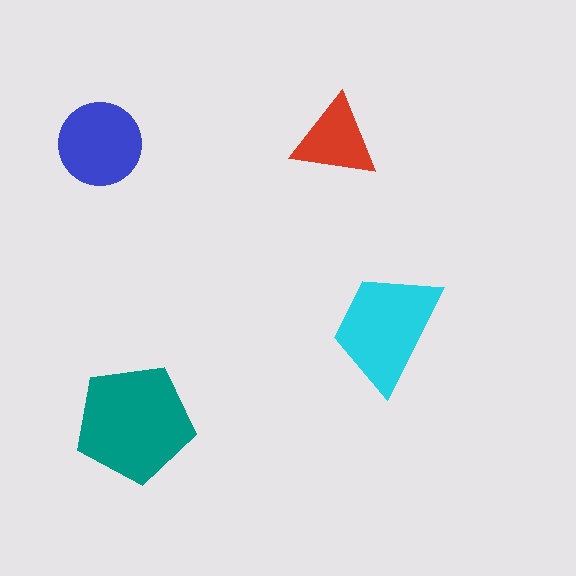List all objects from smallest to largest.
The red triangle, the blue circle, the cyan trapezoid, the teal pentagon.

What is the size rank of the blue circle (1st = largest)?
3rd.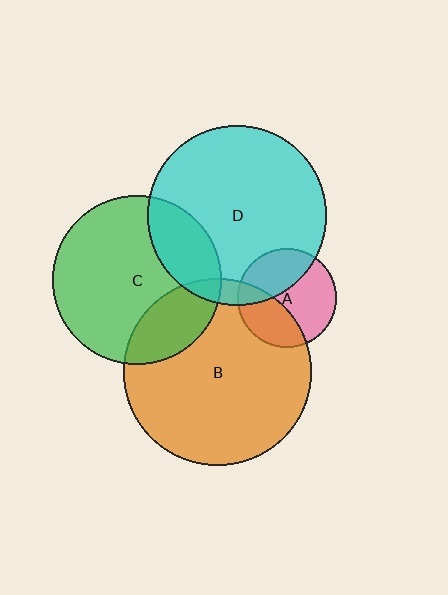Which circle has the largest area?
Circle B (orange).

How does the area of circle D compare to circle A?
Approximately 3.3 times.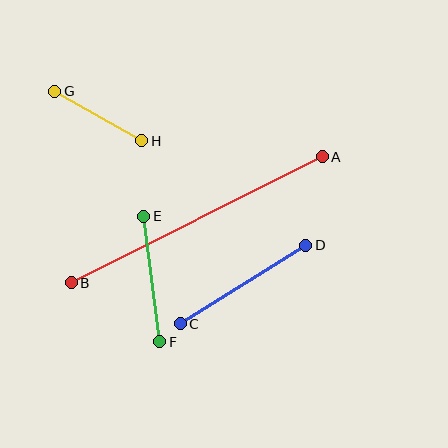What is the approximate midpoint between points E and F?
The midpoint is at approximately (152, 279) pixels.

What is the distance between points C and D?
The distance is approximately 148 pixels.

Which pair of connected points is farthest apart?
Points A and B are farthest apart.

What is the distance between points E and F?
The distance is approximately 126 pixels.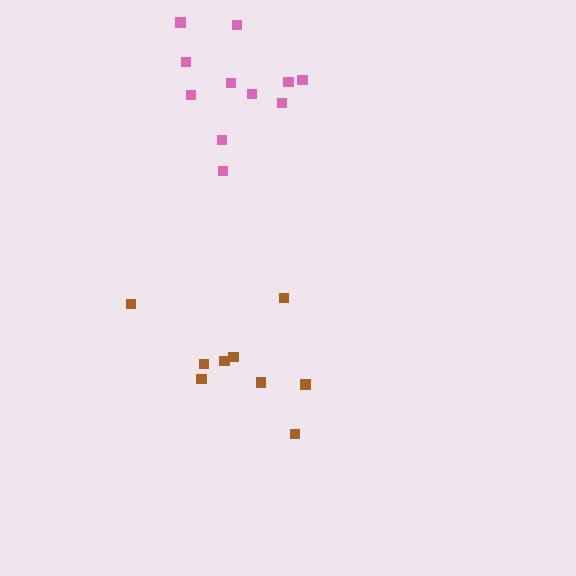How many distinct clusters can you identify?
There are 2 distinct clusters.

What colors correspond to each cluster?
The clusters are colored: pink, brown.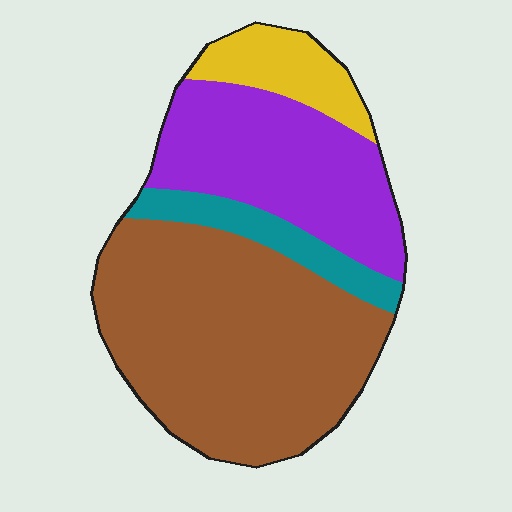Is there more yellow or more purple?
Purple.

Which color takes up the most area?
Brown, at roughly 50%.